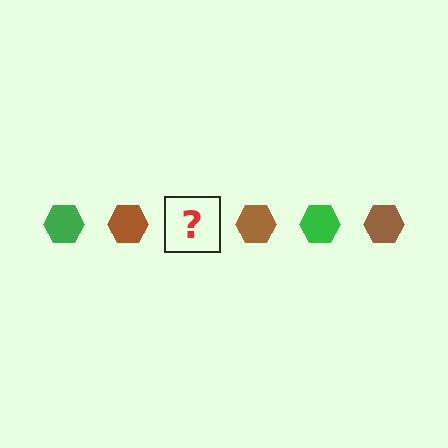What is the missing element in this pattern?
The missing element is a green hexagon.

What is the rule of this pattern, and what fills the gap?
The rule is that the pattern cycles through green, brown hexagons. The gap should be filled with a green hexagon.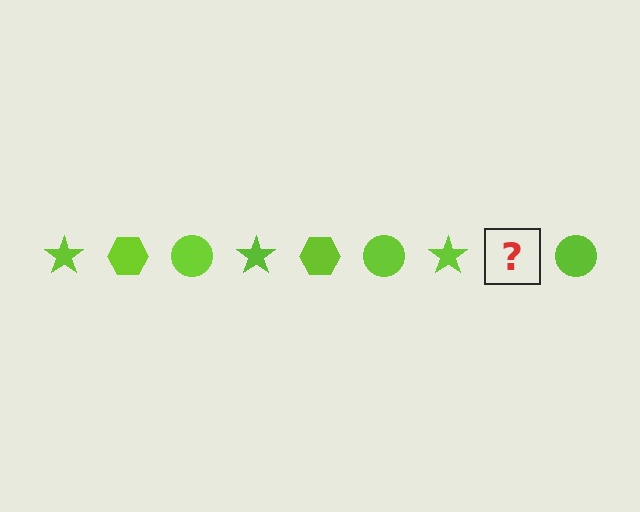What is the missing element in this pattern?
The missing element is a lime hexagon.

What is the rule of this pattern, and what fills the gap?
The rule is that the pattern cycles through star, hexagon, circle shapes in lime. The gap should be filled with a lime hexagon.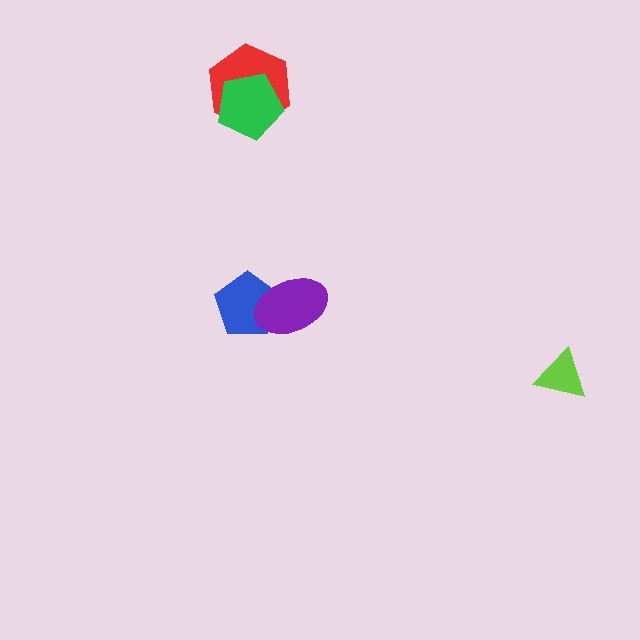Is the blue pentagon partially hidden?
Yes, it is partially covered by another shape.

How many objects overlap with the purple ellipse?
1 object overlaps with the purple ellipse.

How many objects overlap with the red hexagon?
1 object overlaps with the red hexagon.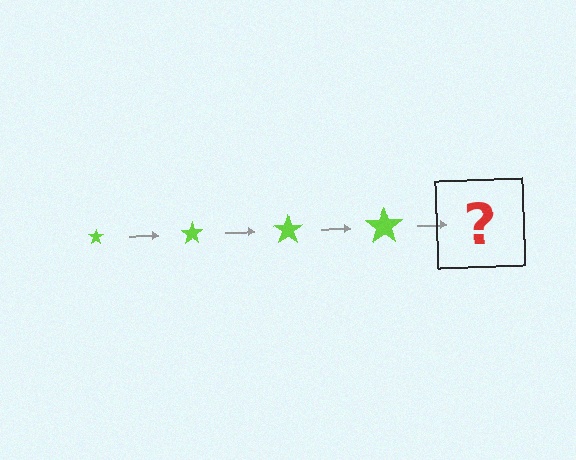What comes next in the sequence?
The next element should be a lime star, larger than the previous one.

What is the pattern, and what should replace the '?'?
The pattern is that the star gets progressively larger each step. The '?' should be a lime star, larger than the previous one.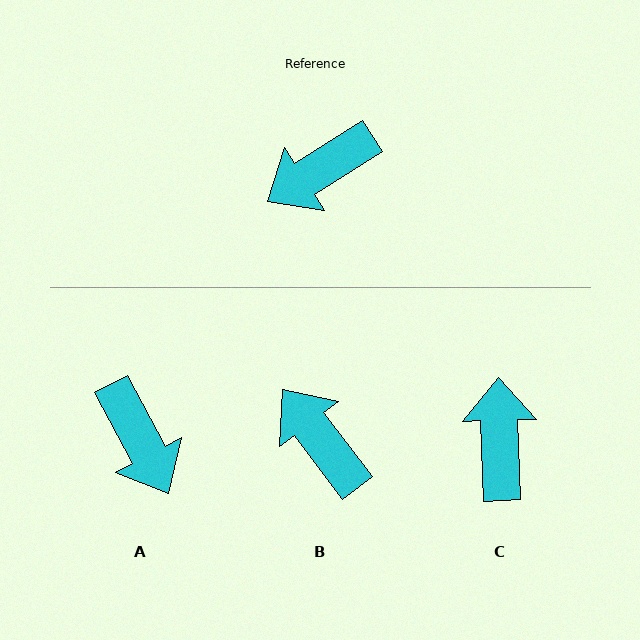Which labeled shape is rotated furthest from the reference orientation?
C, about 121 degrees away.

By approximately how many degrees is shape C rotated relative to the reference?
Approximately 121 degrees clockwise.